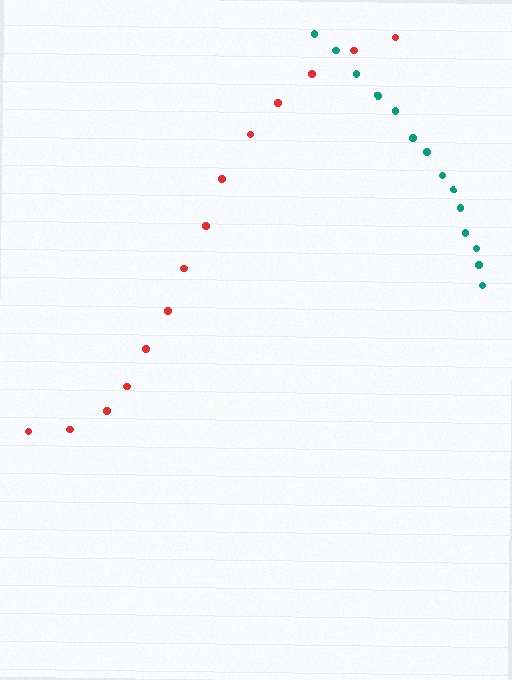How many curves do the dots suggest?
There are 2 distinct paths.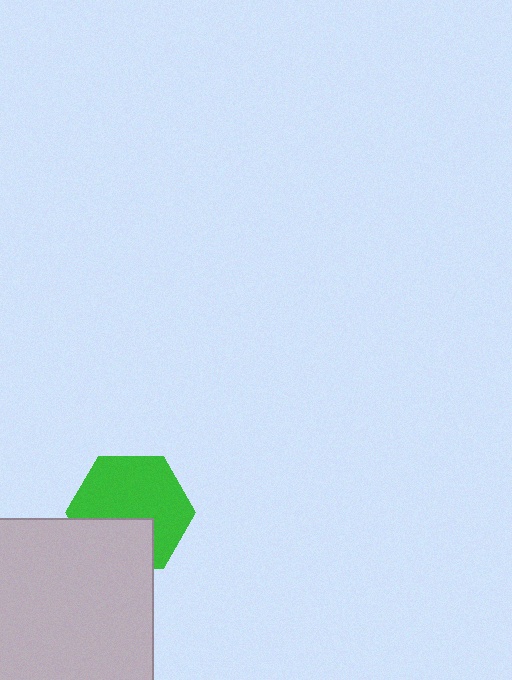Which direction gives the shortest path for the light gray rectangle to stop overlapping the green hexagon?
Moving down gives the shortest separation.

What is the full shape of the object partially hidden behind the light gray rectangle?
The partially hidden object is a green hexagon.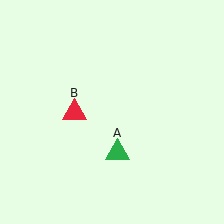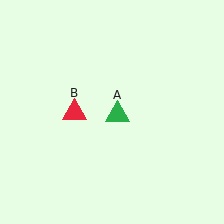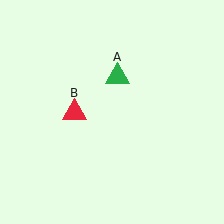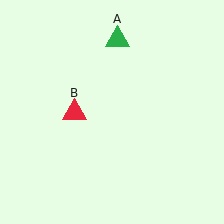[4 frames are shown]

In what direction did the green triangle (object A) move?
The green triangle (object A) moved up.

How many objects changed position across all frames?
1 object changed position: green triangle (object A).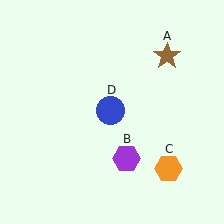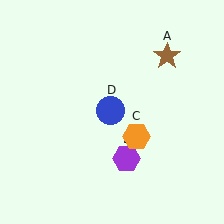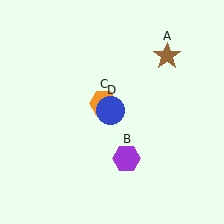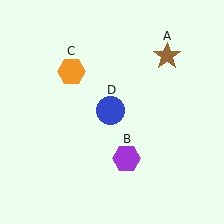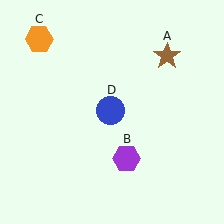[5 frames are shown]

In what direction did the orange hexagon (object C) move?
The orange hexagon (object C) moved up and to the left.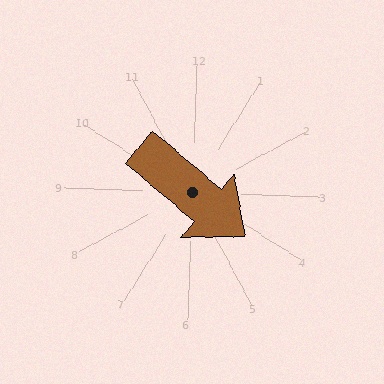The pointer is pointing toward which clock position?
Roughly 4 o'clock.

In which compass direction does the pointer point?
Southeast.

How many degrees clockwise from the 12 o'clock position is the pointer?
Approximately 128 degrees.